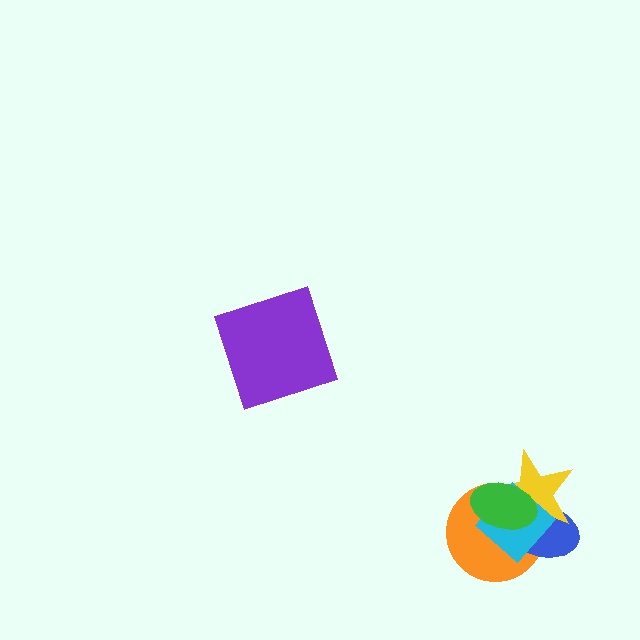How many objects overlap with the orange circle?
4 objects overlap with the orange circle.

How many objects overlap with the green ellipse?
4 objects overlap with the green ellipse.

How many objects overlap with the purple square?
0 objects overlap with the purple square.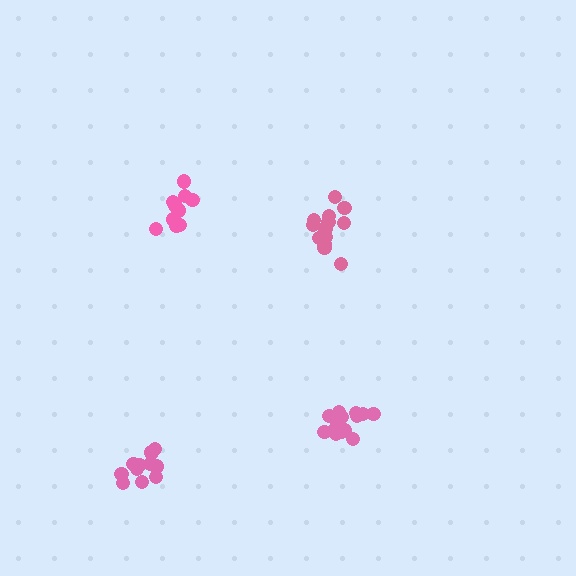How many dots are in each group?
Group 1: 14 dots, Group 2: 11 dots, Group 3: 14 dots, Group 4: 11 dots (50 total).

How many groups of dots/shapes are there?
There are 4 groups.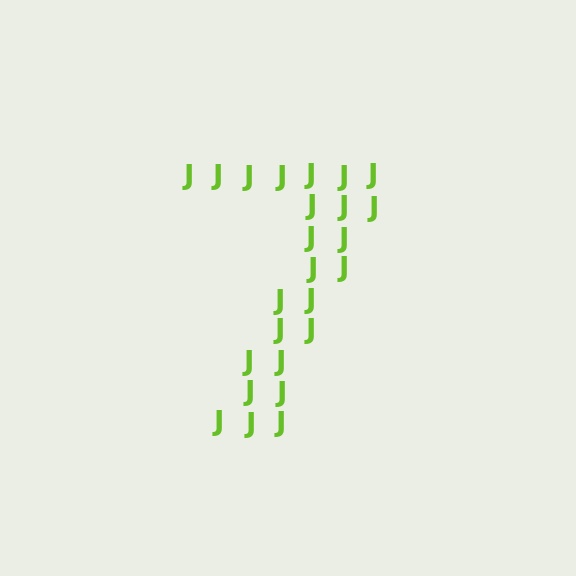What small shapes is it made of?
It is made of small letter J's.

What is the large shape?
The large shape is the digit 7.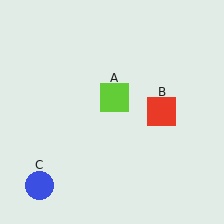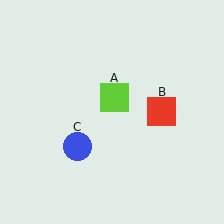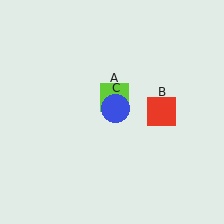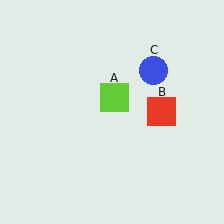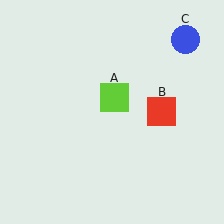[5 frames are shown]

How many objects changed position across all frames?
1 object changed position: blue circle (object C).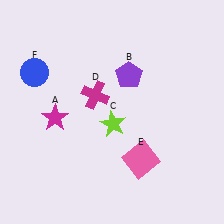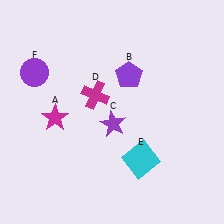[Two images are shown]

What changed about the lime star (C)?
In Image 1, C is lime. In Image 2, it changed to purple.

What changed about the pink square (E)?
In Image 1, E is pink. In Image 2, it changed to cyan.